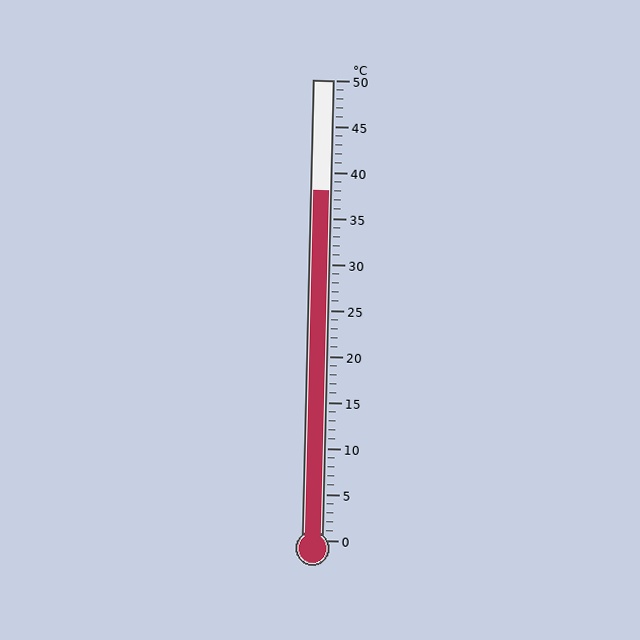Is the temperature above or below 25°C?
The temperature is above 25°C.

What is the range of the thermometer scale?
The thermometer scale ranges from 0°C to 50°C.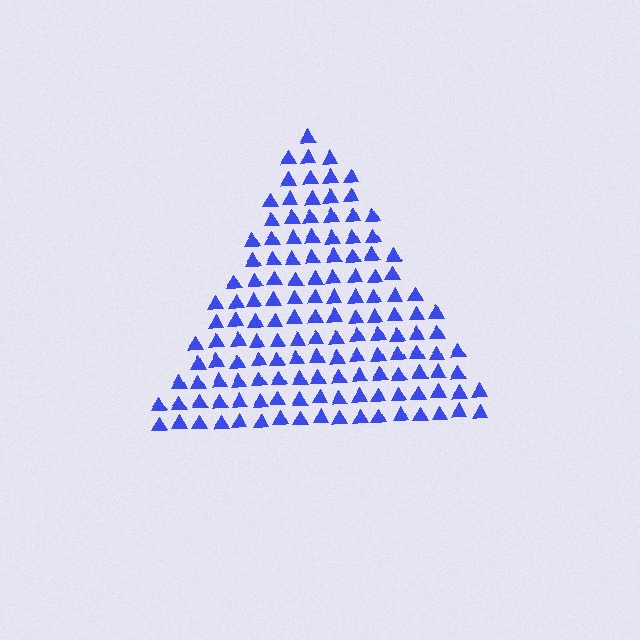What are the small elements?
The small elements are triangles.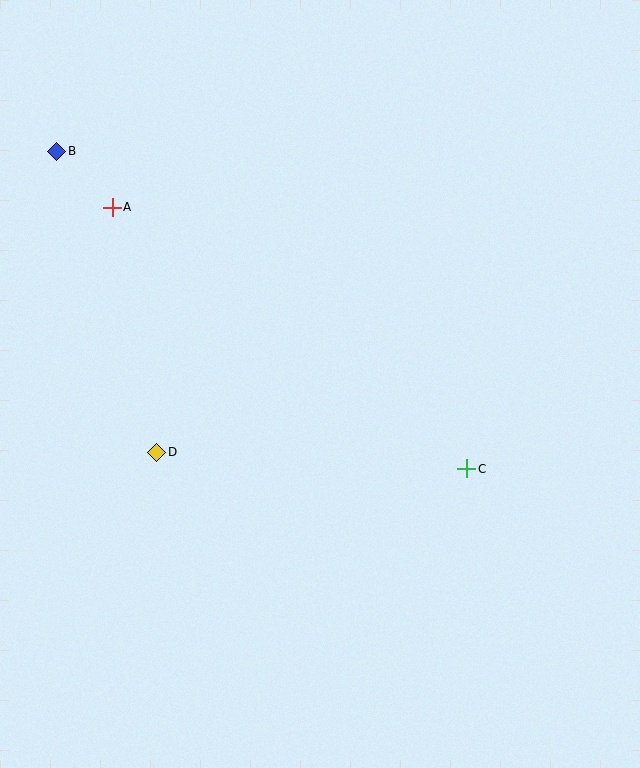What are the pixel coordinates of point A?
Point A is at (112, 207).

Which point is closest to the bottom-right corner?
Point C is closest to the bottom-right corner.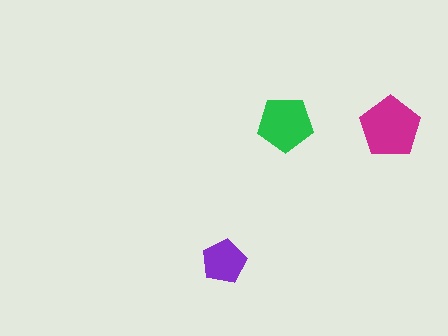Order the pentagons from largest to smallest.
the magenta one, the green one, the purple one.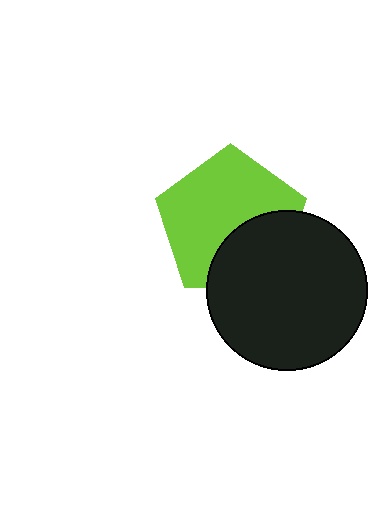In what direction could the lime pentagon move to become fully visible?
The lime pentagon could move up. That would shift it out from behind the black circle entirely.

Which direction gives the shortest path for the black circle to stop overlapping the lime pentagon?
Moving down gives the shortest separation.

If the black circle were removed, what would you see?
You would see the complete lime pentagon.